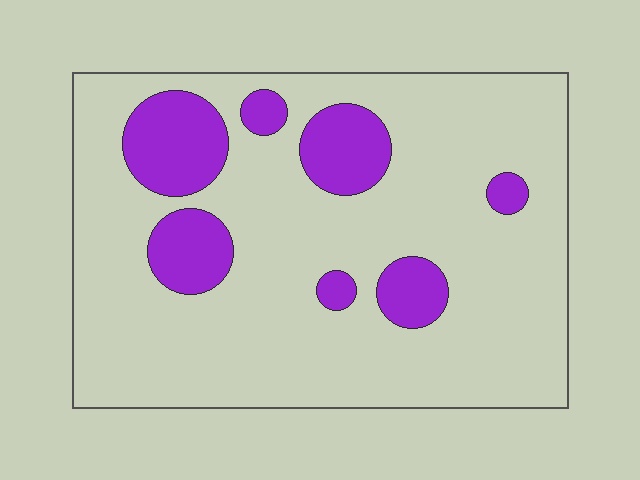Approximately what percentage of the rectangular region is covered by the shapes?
Approximately 20%.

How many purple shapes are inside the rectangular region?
7.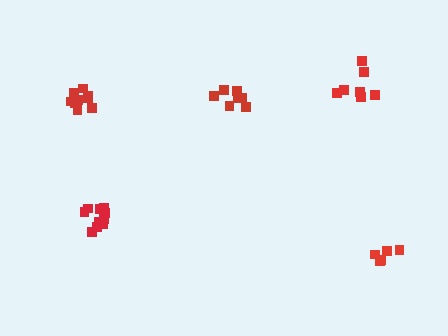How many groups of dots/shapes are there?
There are 5 groups.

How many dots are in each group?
Group 1: 5 dots, Group 2: 10 dots, Group 3: 8 dots, Group 4: 7 dots, Group 5: 9 dots (39 total).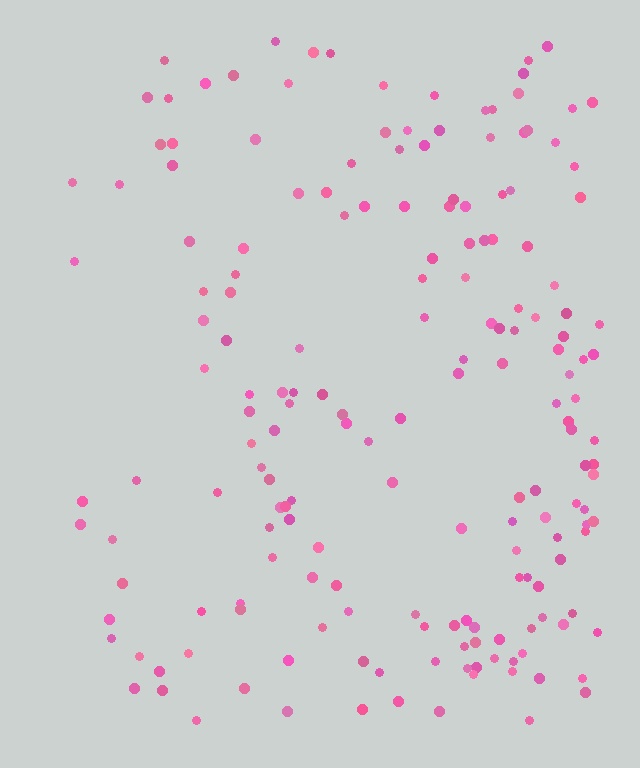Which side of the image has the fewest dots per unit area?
The left.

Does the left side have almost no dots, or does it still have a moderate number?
Still a moderate number, just noticeably fewer than the right.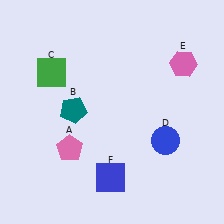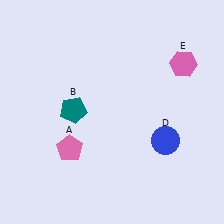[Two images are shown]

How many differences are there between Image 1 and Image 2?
There are 2 differences between the two images.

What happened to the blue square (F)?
The blue square (F) was removed in Image 2. It was in the bottom-left area of Image 1.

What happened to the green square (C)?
The green square (C) was removed in Image 2. It was in the top-left area of Image 1.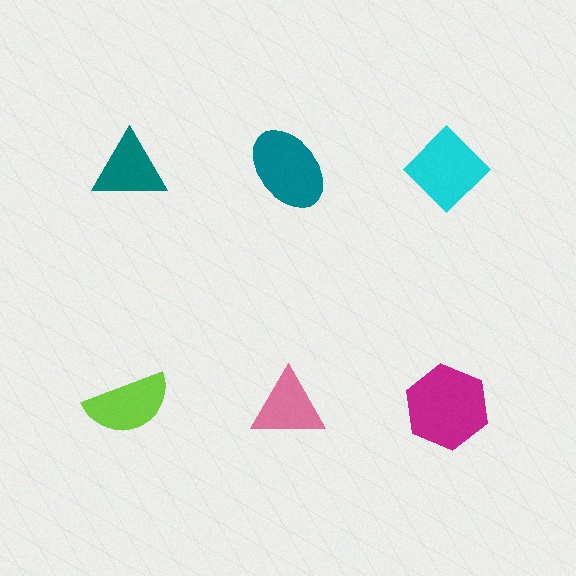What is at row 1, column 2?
A teal ellipse.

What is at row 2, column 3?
A magenta hexagon.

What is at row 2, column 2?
A pink triangle.